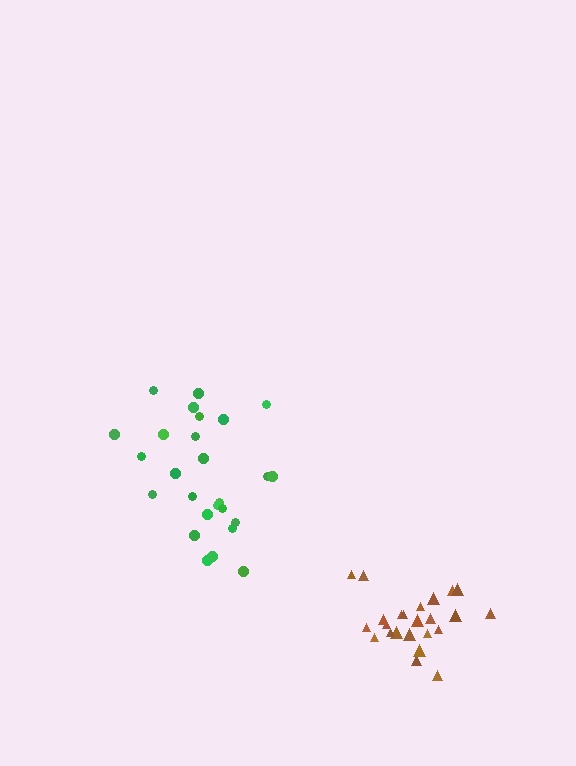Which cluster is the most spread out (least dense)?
Green.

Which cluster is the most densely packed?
Brown.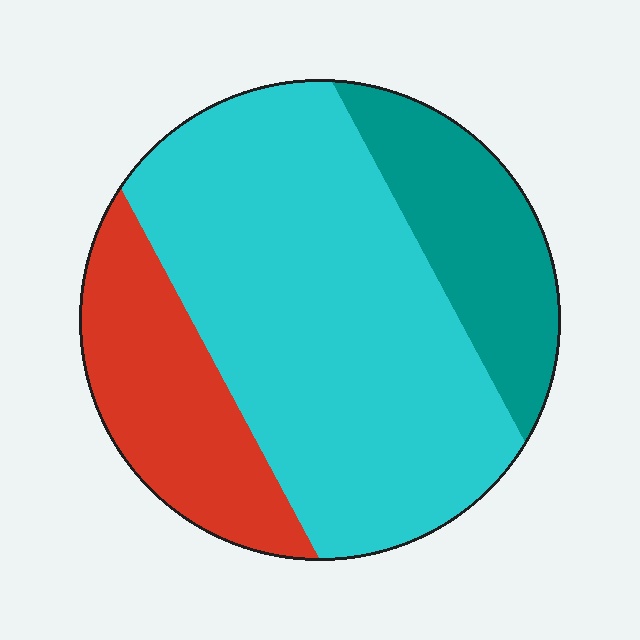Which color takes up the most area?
Cyan, at roughly 60%.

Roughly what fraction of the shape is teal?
Teal takes up about one fifth (1/5) of the shape.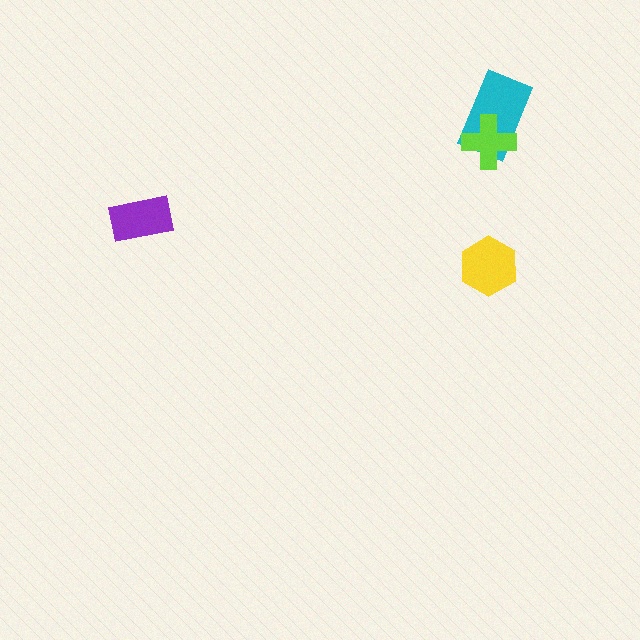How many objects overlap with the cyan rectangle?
1 object overlaps with the cyan rectangle.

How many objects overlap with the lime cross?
1 object overlaps with the lime cross.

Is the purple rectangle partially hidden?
No, no other shape covers it.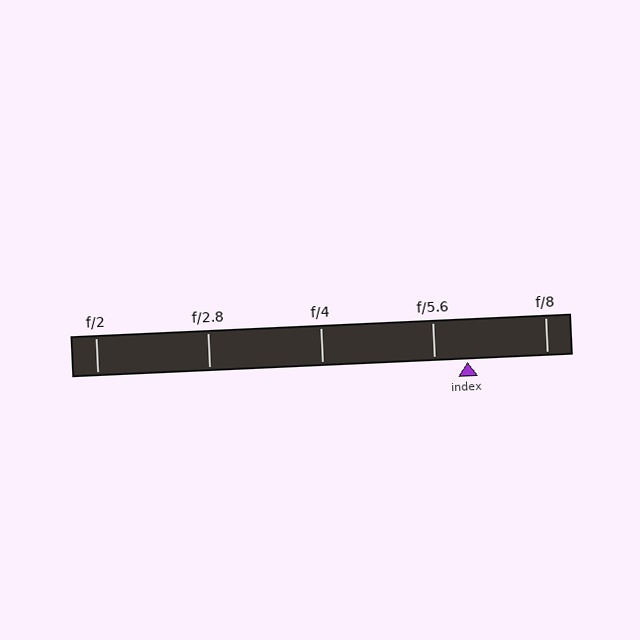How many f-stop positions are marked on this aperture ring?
There are 5 f-stop positions marked.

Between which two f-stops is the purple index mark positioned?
The index mark is between f/5.6 and f/8.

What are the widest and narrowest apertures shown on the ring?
The widest aperture shown is f/2 and the narrowest is f/8.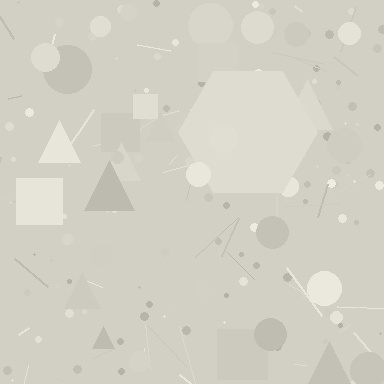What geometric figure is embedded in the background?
A hexagon is embedded in the background.